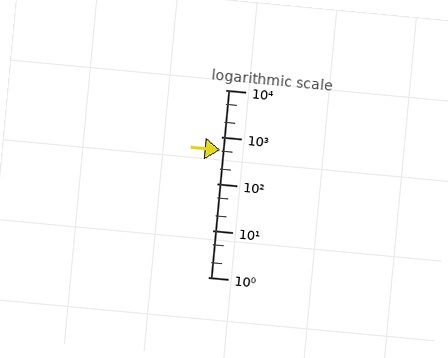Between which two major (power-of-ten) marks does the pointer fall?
The pointer is between 100 and 1000.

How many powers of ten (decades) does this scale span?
The scale spans 4 decades, from 1 to 10000.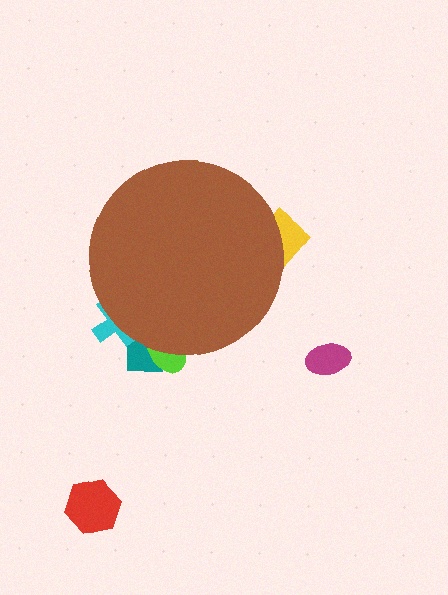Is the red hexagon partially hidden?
No, the red hexagon is fully visible.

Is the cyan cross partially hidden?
Yes, the cyan cross is partially hidden behind the brown circle.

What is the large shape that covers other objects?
A brown circle.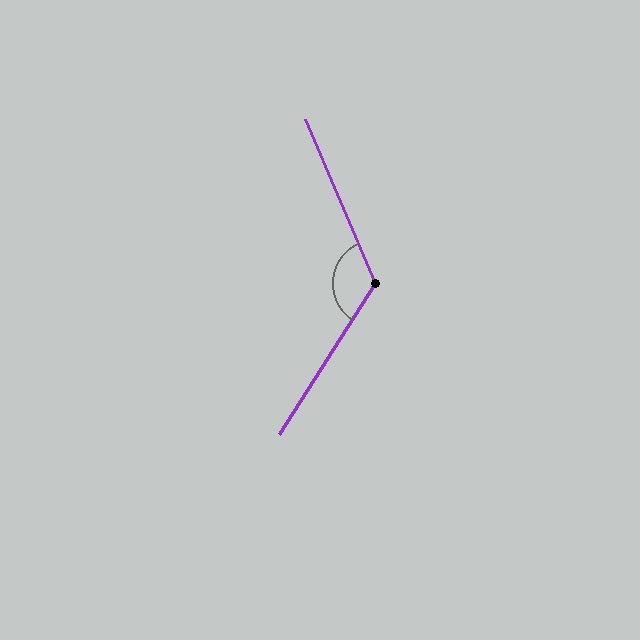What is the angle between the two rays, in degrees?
Approximately 124 degrees.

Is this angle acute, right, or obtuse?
It is obtuse.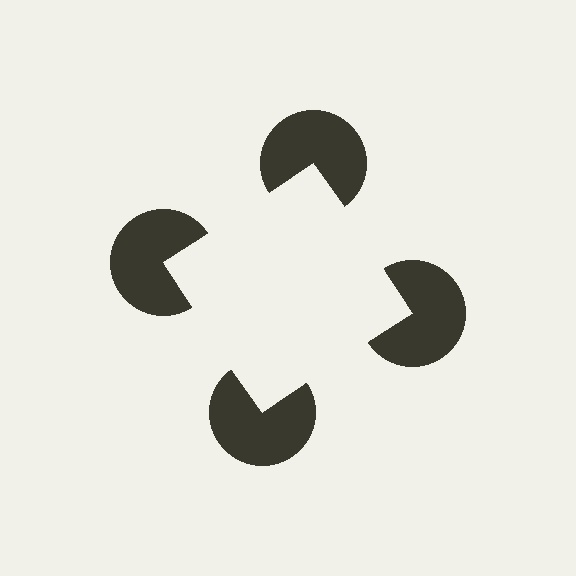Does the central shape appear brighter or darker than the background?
It typically appears slightly brighter than the background, even though no actual brightness change is drawn.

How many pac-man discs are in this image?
There are 4 — one at each vertex of the illusory square.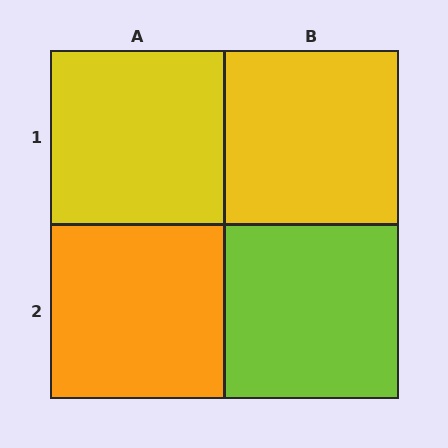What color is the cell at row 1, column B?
Yellow.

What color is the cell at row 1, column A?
Yellow.